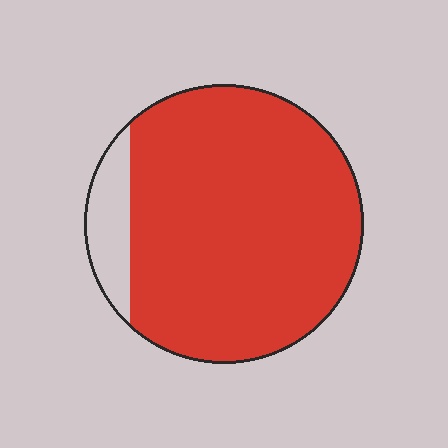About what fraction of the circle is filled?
About nine tenths (9/10).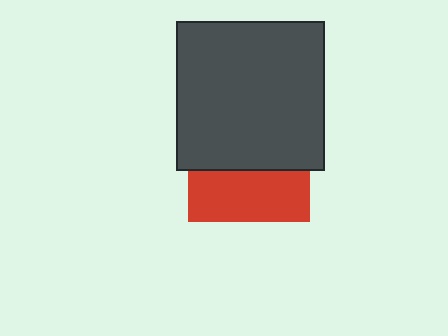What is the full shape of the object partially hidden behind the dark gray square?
The partially hidden object is a red square.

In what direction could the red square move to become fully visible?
The red square could move down. That would shift it out from behind the dark gray square entirely.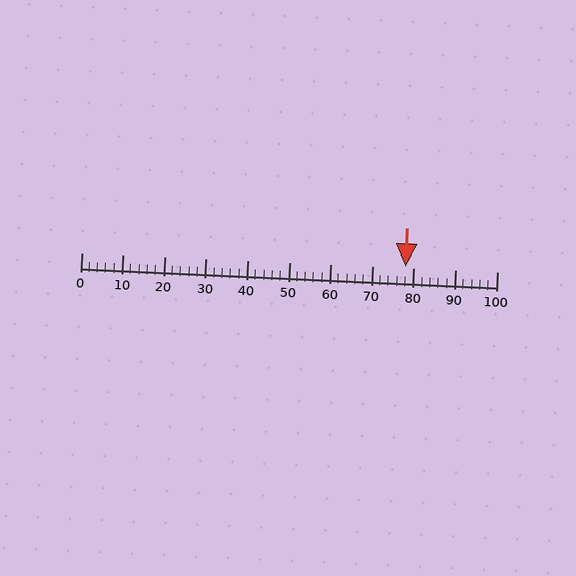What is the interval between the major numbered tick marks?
The major tick marks are spaced 10 units apart.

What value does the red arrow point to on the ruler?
The red arrow points to approximately 78.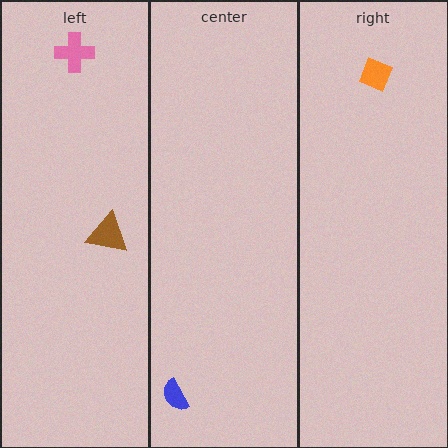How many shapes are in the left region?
2.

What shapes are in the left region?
The brown triangle, the pink cross.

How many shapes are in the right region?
1.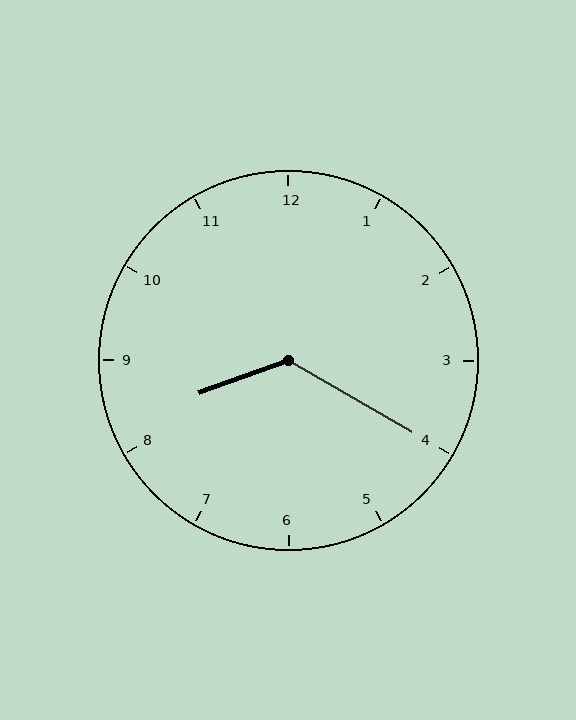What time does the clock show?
8:20.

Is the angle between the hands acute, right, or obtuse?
It is obtuse.